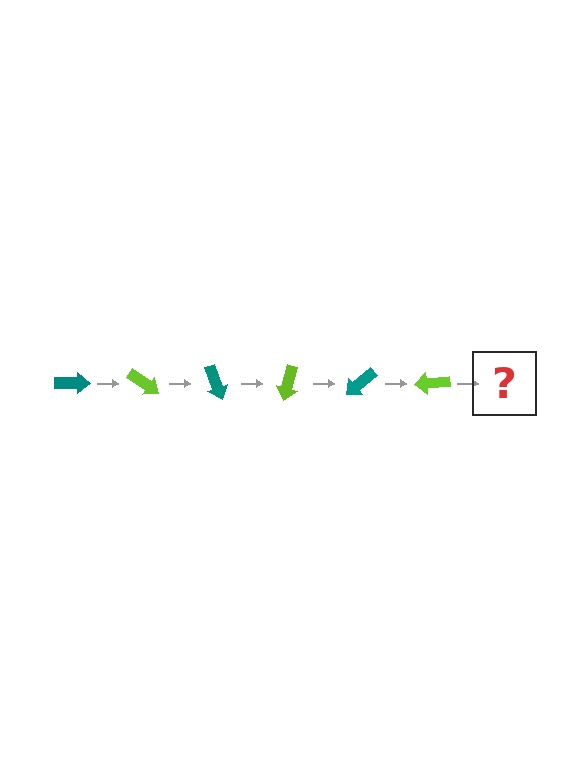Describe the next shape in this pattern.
It should be a teal arrow, rotated 210 degrees from the start.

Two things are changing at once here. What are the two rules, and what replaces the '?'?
The two rules are that it rotates 35 degrees each step and the color cycles through teal and lime. The '?' should be a teal arrow, rotated 210 degrees from the start.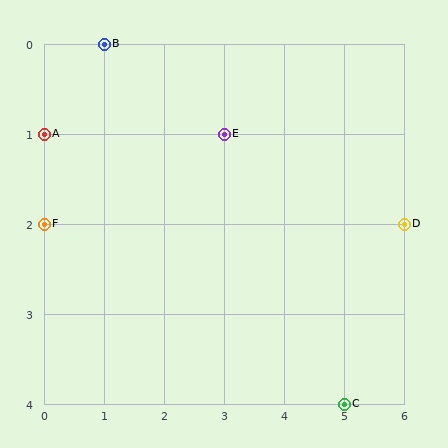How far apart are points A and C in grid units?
Points A and C are 5 columns and 3 rows apart (about 5.8 grid units diagonally).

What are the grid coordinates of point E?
Point E is at grid coordinates (3, 1).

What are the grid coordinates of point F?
Point F is at grid coordinates (0, 2).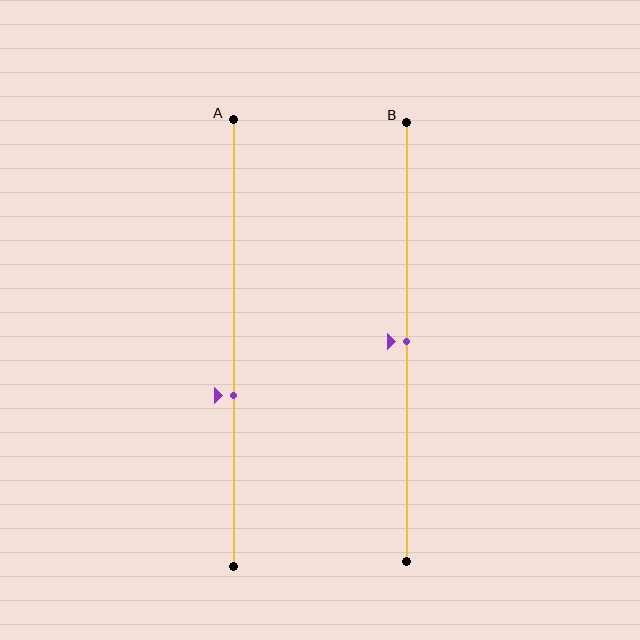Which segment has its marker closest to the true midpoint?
Segment B has its marker closest to the true midpoint.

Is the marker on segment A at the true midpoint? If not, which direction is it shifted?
No, the marker on segment A is shifted downward by about 12% of the segment length.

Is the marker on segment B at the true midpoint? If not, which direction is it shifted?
Yes, the marker on segment B is at the true midpoint.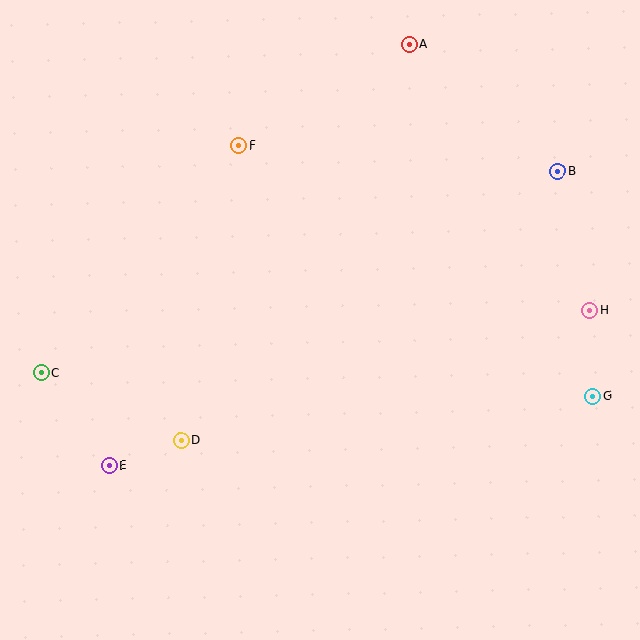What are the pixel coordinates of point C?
Point C is at (41, 373).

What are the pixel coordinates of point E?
Point E is at (109, 466).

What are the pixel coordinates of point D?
Point D is at (181, 440).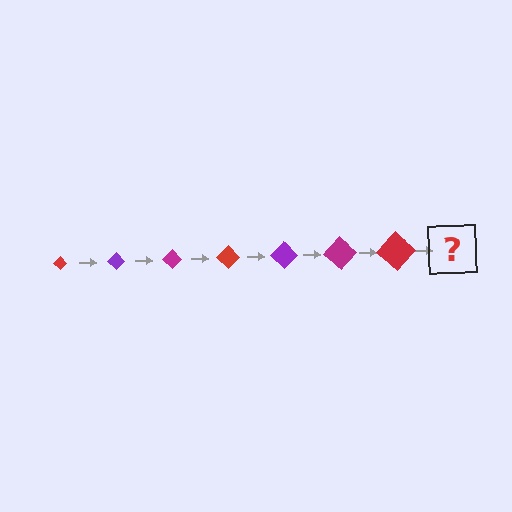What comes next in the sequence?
The next element should be a purple diamond, larger than the previous one.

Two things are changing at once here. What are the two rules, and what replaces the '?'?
The two rules are that the diamond grows larger each step and the color cycles through red, purple, and magenta. The '?' should be a purple diamond, larger than the previous one.